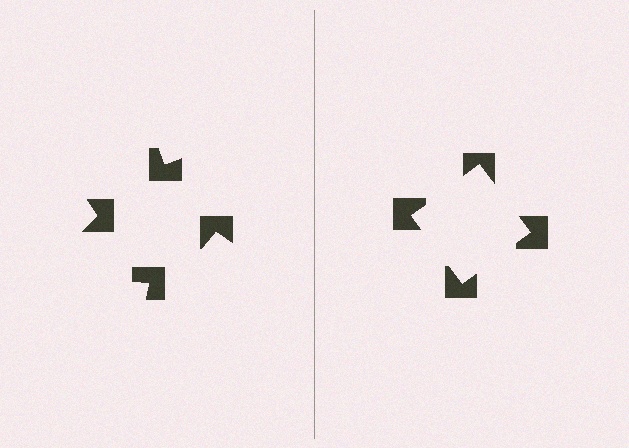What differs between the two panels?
The notched squares are positioned identically on both sides; only the wedge orientations differ. On the right they align to a square; on the left they are misaligned.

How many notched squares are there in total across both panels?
8 — 4 on each side.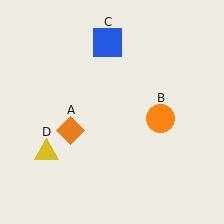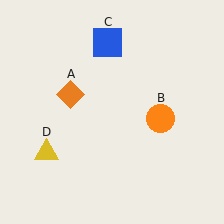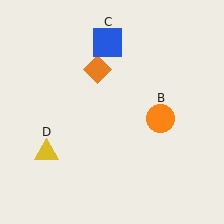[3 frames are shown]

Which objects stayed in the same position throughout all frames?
Orange circle (object B) and blue square (object C) and yellow triangle (object D) remained stationary.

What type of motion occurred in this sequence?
The orange diamond (object A) rotated clockwise around the center of the scene.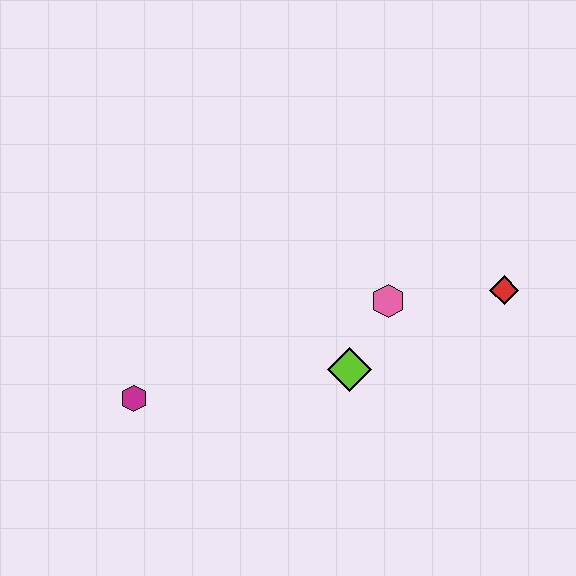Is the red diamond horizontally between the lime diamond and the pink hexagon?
No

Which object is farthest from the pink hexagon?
The magenta hexagon is farthest from the pink hexagon.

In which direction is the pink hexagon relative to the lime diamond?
The pink hexagon is above the lime diamond.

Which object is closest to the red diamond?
The pink hexagon is closest to the red diamond.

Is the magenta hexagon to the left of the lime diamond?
Yes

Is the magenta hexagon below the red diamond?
Yes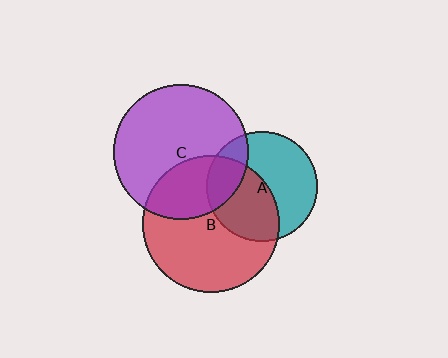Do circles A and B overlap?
Yes.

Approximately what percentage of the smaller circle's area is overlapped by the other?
Approximately 45%.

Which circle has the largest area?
Circle B (red).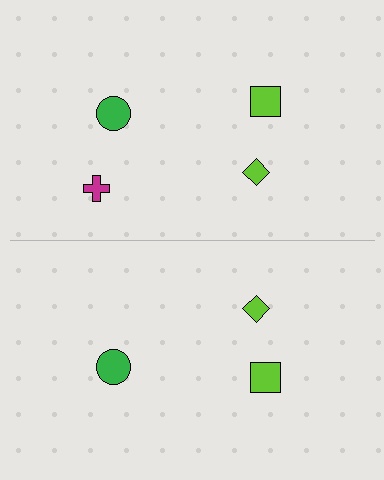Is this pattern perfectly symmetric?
No, the pattern is not perfectly symmetric. A magenta cross is missing from the bottom side.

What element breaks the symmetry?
A magenta cross is missing from the bottom side.